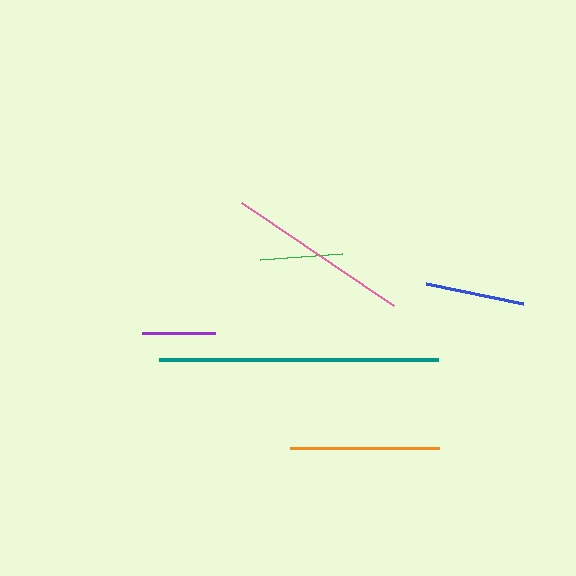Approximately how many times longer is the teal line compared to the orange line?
The teal line is approximately 1.9 times the length of the orange line.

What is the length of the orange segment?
The orange segment is approximately 149 pixels long.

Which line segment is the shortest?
The purple line is the shortest at approximately 73 pixels.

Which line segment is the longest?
The teal line is the longest at approximately 279 pixels.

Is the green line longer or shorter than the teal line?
The teal line is longer than the green line.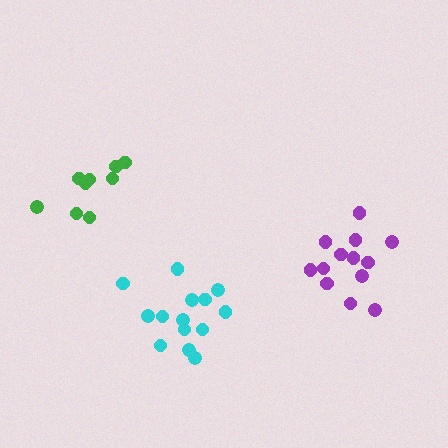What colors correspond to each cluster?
The clusters are colored: purple, cyan, green.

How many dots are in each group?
Group 1: 13 dots, Group 2: 14 dots, Group 3: 9 dots (36 total).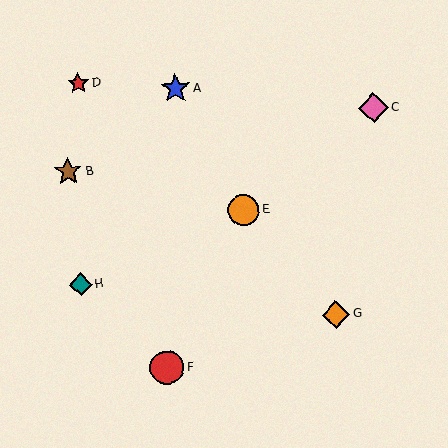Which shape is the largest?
The red circle (labeled F) is the largest.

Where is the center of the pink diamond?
The center of the pink diamond is at (373, 108).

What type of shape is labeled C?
Shape C is a pink diamond.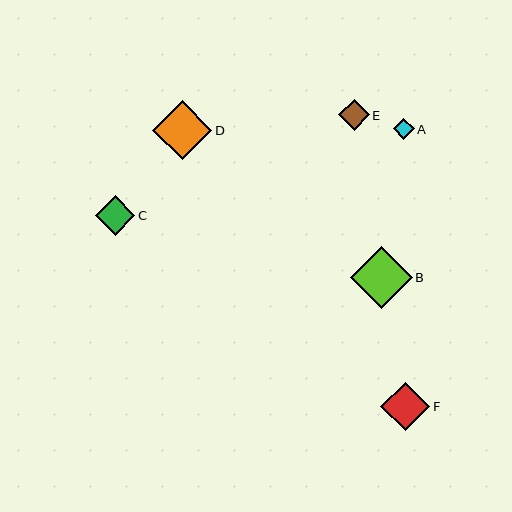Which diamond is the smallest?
Diamond A is the smallest with a size of approximately 21 pixels.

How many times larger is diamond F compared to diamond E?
Diamond F is approximately 1.6 times the size of diamond E.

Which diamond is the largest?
Diamond B is the largest with a size of approximately 62 pixels.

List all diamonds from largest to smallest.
From largest to smallest: B, D, F, C, E, A.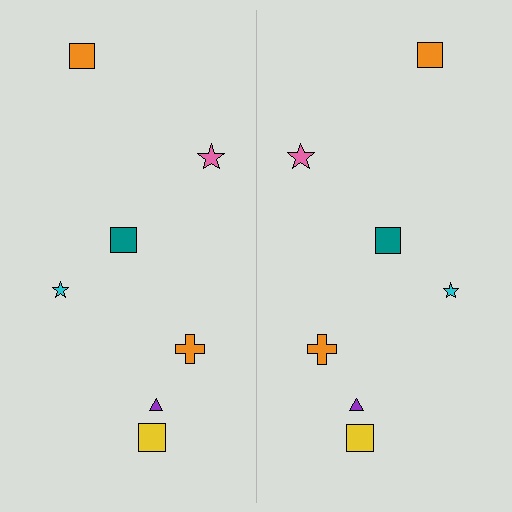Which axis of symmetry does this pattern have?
The pattern has a vertical axis of symmetry running through the center of the image.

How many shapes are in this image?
There are 14 shapes in this image.